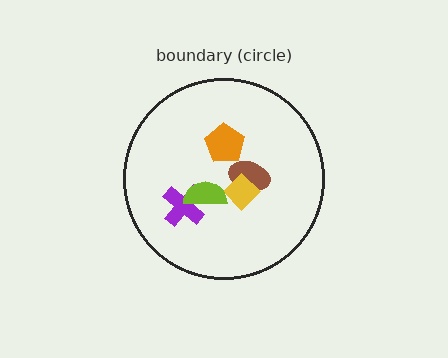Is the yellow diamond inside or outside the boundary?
Inside.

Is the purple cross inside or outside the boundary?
Inside.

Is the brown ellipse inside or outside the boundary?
Inside.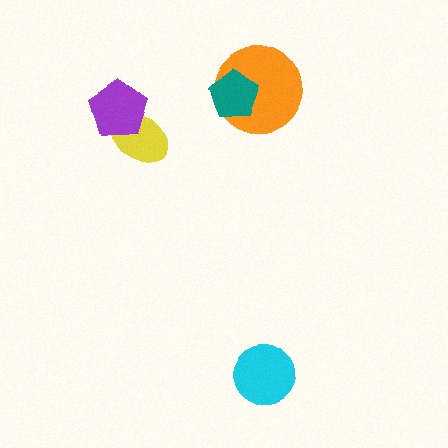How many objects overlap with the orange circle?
1 object overlaps with the orange circle.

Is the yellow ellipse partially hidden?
Yes, it is partially covered by another shape.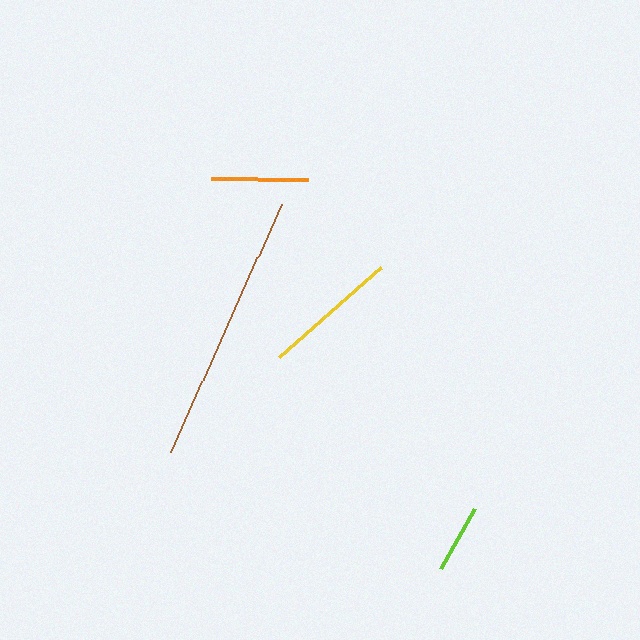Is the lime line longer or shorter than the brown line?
The brown line is longer than the lime line.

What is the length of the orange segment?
The orange segment is approximately 97 pixels long.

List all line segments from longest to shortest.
From longest to shortest: brown, yellow, orange, lime.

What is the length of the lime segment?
The lime segment is approximately 69 pixels long.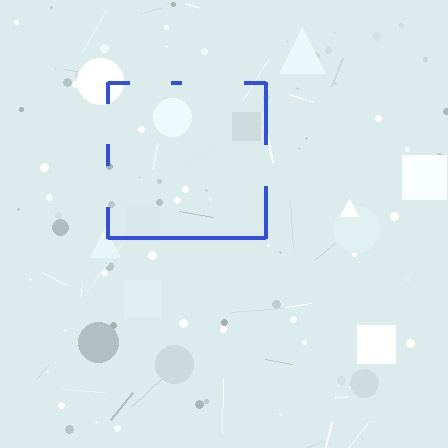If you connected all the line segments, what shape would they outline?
They would outline a square.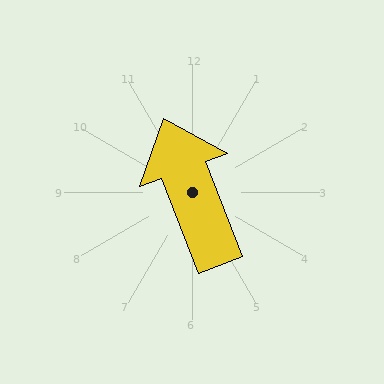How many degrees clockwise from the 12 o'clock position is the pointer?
Approximately 339 degrees.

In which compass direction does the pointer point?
North.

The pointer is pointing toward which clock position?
Roughly 11 o'clock.